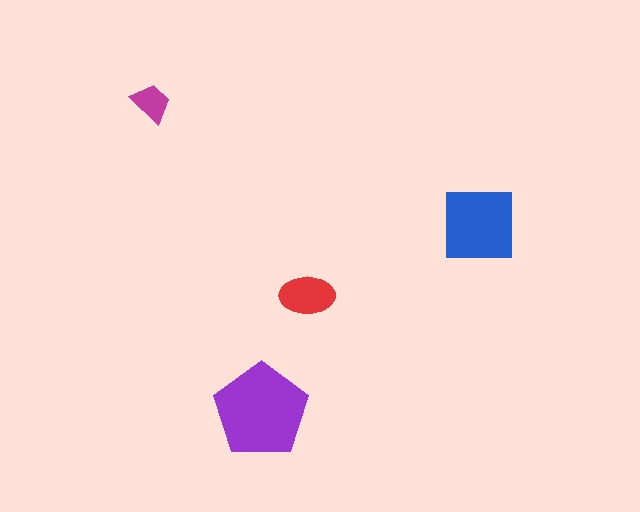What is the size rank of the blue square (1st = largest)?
2nd.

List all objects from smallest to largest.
The magenta trapezoid, the red ellipse, the blue square, the purple pentagon.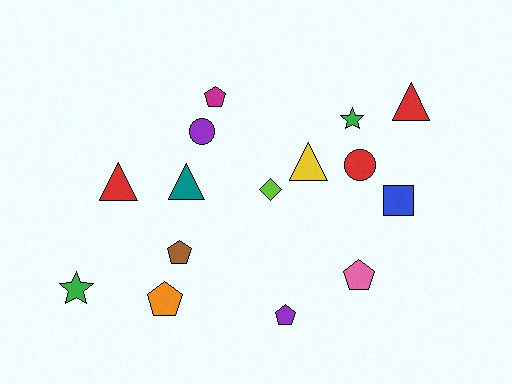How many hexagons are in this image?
There are no hexagons.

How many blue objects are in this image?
There is 1 blue object.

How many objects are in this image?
There are 15 objects.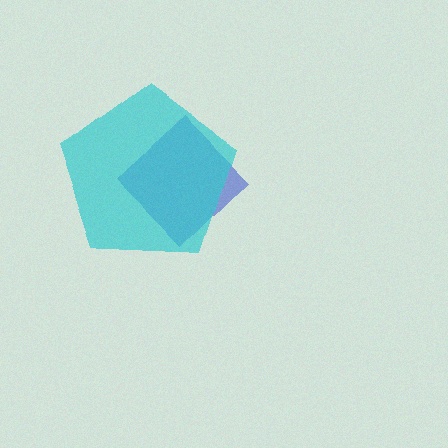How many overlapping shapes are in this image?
There are 2 overlapping shapes in the image.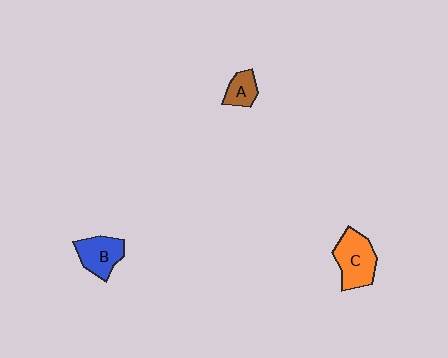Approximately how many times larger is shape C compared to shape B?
Approximately 1.2 times.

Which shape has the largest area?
Shape C (orange).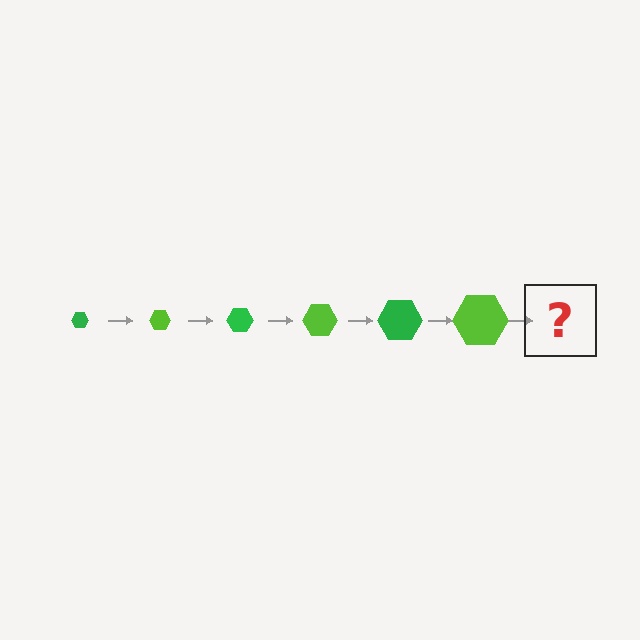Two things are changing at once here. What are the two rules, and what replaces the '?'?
The two rules are that the hexagon grows larger each step and the color cycles through green and lime. The '?' should be a green hexagon, larger than the previous one.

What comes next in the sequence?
The next element should be a green hexagon, larger than the previous one.